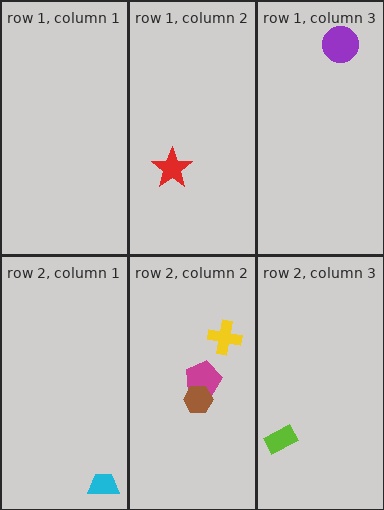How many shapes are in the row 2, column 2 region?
3.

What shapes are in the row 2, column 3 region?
The lime rectangle.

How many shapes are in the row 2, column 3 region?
1.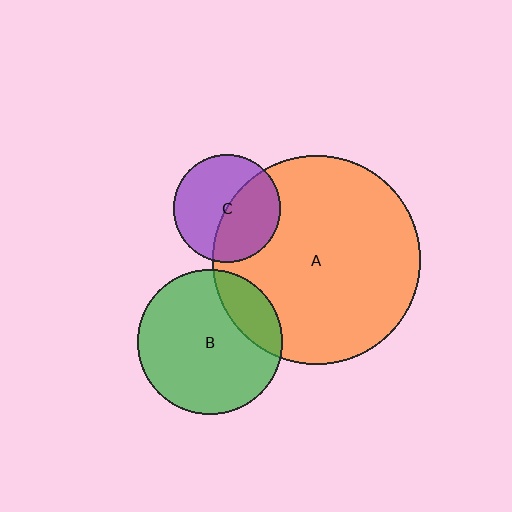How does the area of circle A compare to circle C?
Approximately 3.7 times.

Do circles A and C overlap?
Yes.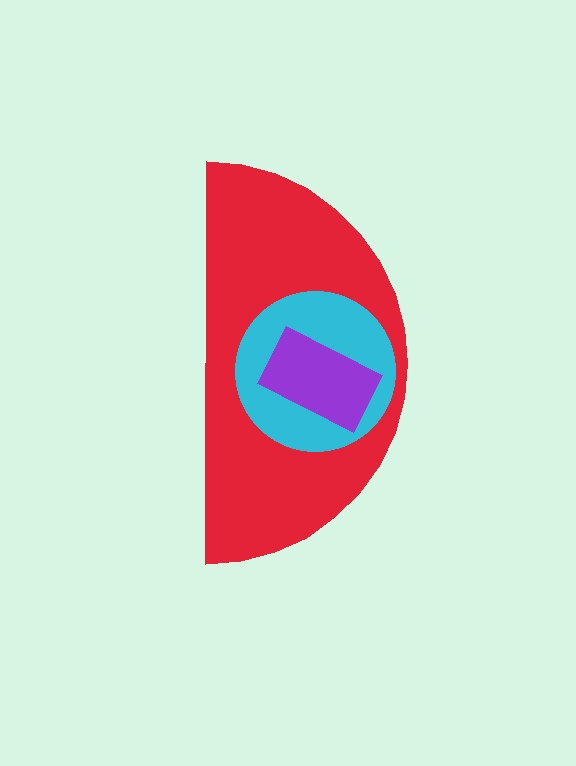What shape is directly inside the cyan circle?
The purple rectangle.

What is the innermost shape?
The purple rectangle.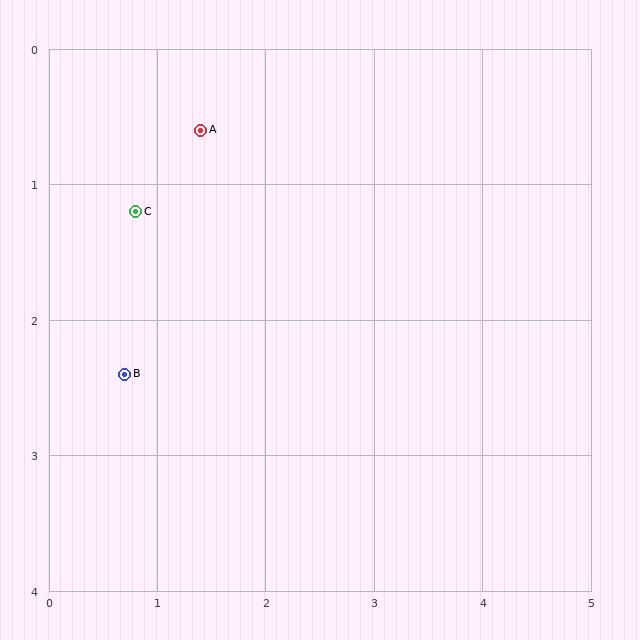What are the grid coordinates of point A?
Point A is at approximately (1.4, 0.6).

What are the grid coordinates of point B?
Point B is at approximately (0.7, 2.4).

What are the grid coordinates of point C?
Point C is at approximately (0.8, 1.2).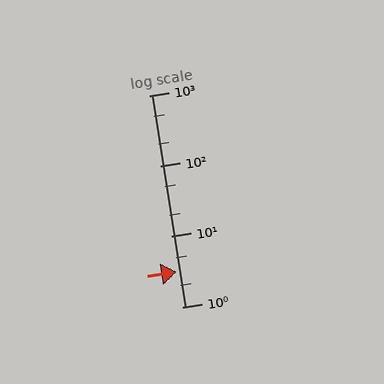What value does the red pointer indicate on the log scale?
The pointer indicates approximately 3.1.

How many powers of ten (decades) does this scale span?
The scale spans 3 decades, from 1 to 1000.